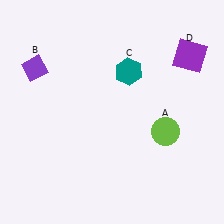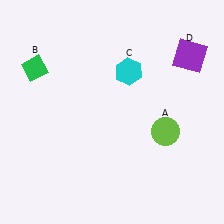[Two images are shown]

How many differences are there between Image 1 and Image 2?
There are 2 differences between the two images.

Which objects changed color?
B changed from purple to green. C changed from teal to cyan.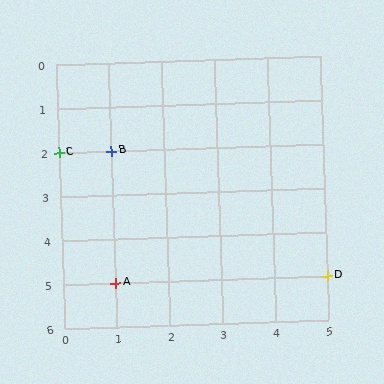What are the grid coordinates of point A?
Point A is at grid coordinates (1, 5).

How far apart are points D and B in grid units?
Points D and B are 4 columns and 3 rows apart (about 5.0 grid units diagonally).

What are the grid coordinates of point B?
Point B is at grid coordinates (1, 2).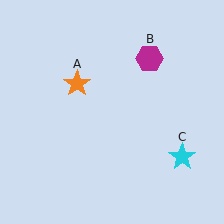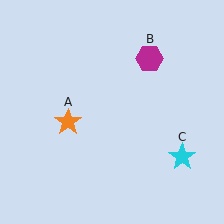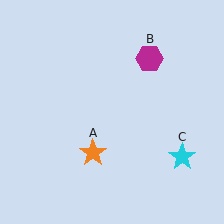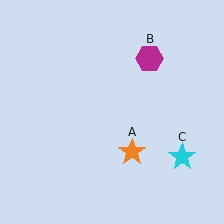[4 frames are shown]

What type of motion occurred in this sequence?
The orange star (object A) rotated counterclockwise around the center of the scene.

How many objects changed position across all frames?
1 object changed position: orange star (object A).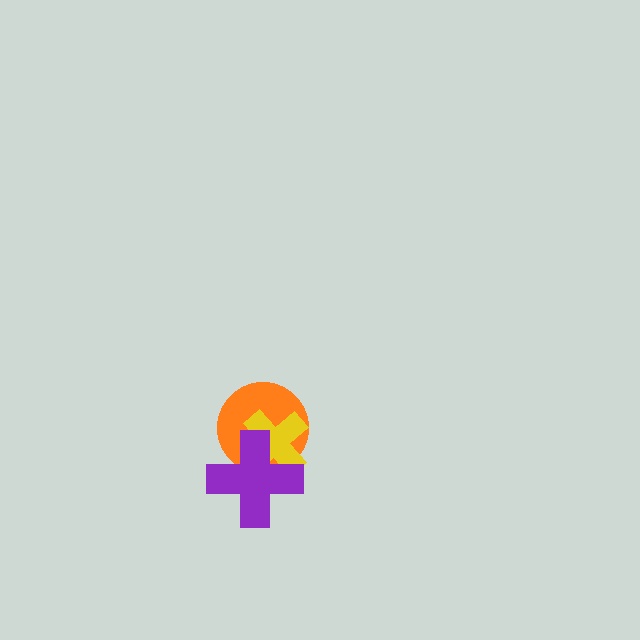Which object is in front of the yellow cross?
The purple cross is in front of the yellow cross.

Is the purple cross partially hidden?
No, no other shape covers it.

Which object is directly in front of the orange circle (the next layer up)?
The yellow cross is directly in front of the orange circle.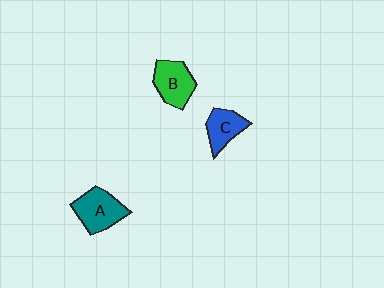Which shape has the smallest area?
Shape C (blue).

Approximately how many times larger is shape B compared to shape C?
Approximately 1.2 times.